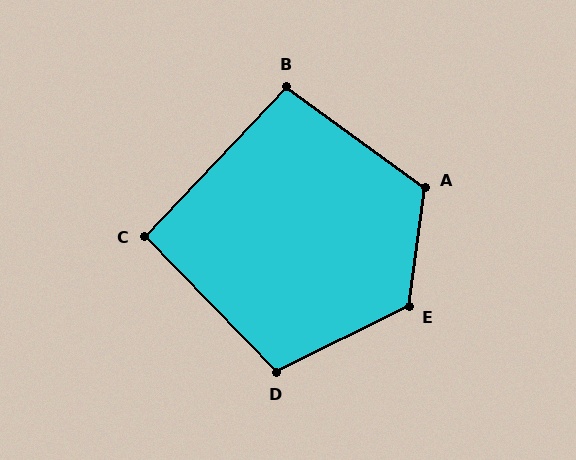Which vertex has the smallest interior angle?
C, at approximately 93 degrees.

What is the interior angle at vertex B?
Approximately 97 degrees (obtuse).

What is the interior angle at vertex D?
Approximately 107 degrees (obtuse).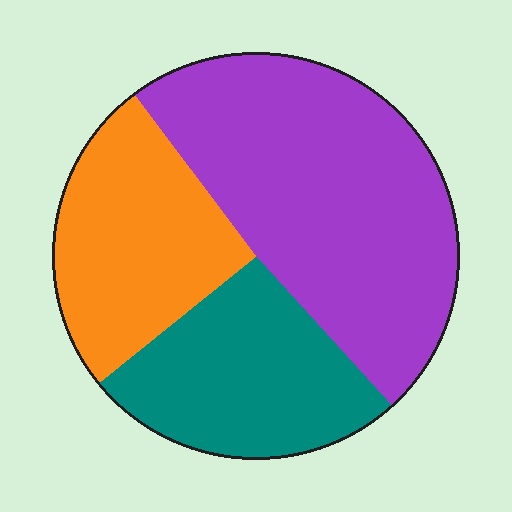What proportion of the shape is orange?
Orange takes up about one quarter (1/4) of the shape.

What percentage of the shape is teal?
Teal covers about 25% of the shape.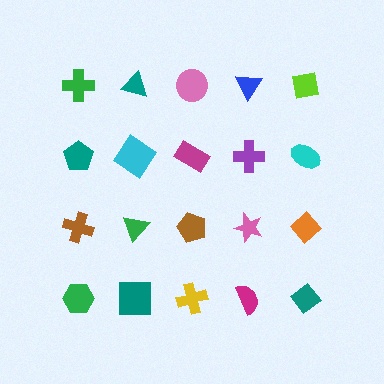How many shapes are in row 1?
5 shapes.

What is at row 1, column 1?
A green cross.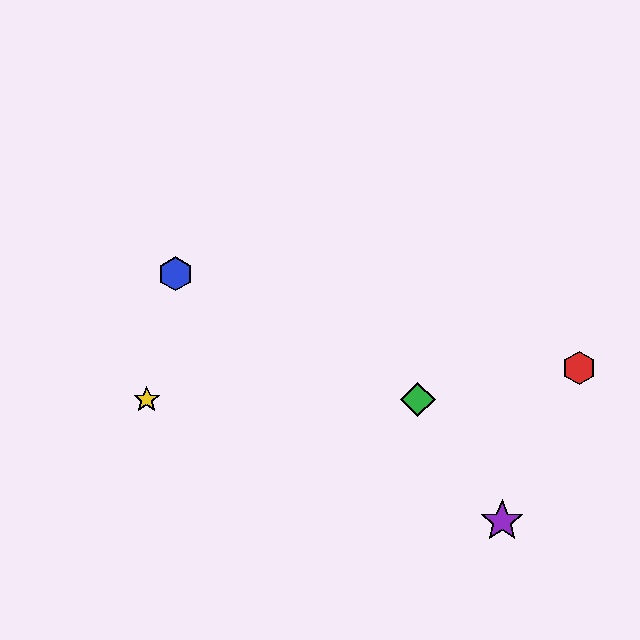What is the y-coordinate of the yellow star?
The yellow star is at y≈400.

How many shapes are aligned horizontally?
2 shapes (the green diamond, the yellow star) are aligned horizontally.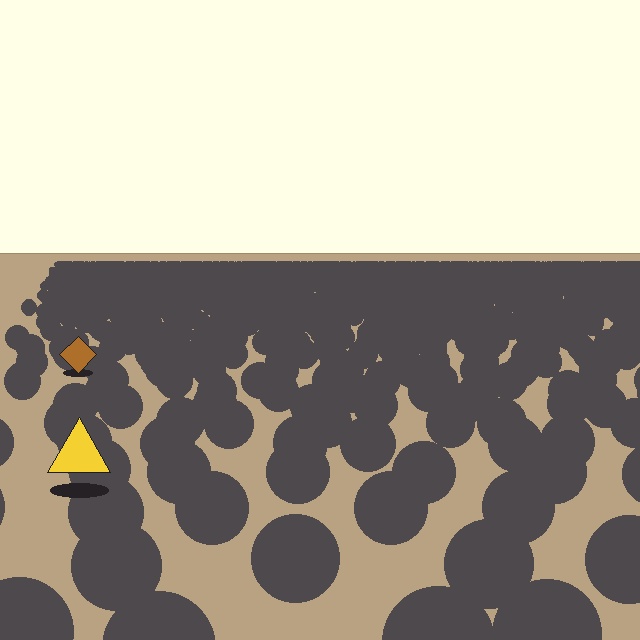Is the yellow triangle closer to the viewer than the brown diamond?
Yes. The yellow triangle is closer — you can tell from the texture gradient: the ground texture is coarser near it.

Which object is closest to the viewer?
The yellow triangle is closest. The texture marks near it are larger and more spread out.